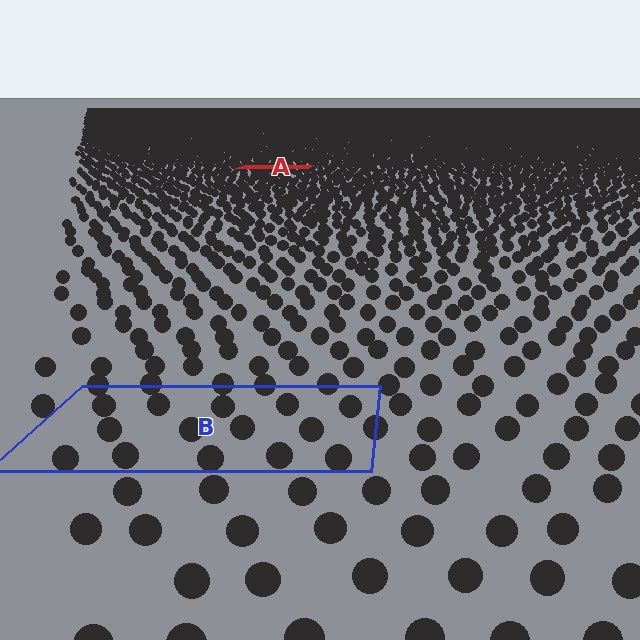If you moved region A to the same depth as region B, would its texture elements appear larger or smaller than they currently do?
They would appear larger. At a closer depth, the same texture elements are projected at a bigger on-screen size.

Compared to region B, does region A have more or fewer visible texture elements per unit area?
Region A has more texture elements per unit area — they are packed more densely because it is farther away.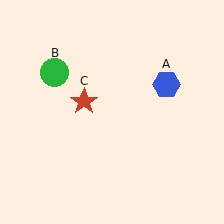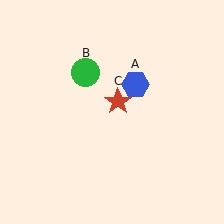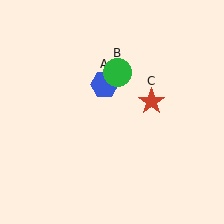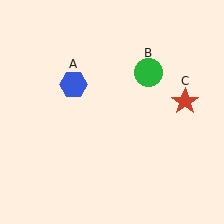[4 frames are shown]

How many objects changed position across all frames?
3 objects changed position: blue hexagon (object A), green circle (object B), red star (object C).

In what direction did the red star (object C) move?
The red star (object C) moved right.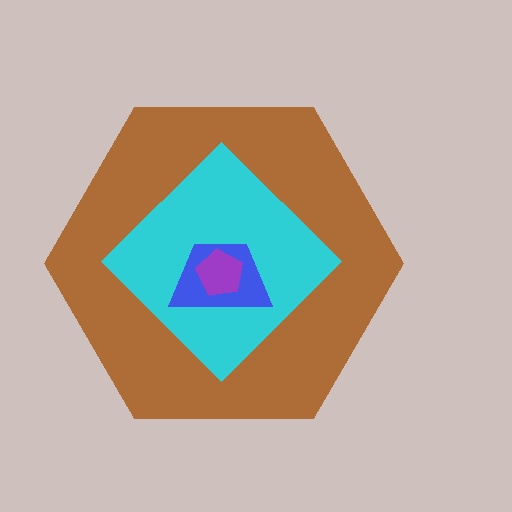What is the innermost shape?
The purple pentagon.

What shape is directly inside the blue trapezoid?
The purple pentagon.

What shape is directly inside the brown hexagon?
The cyan diamond.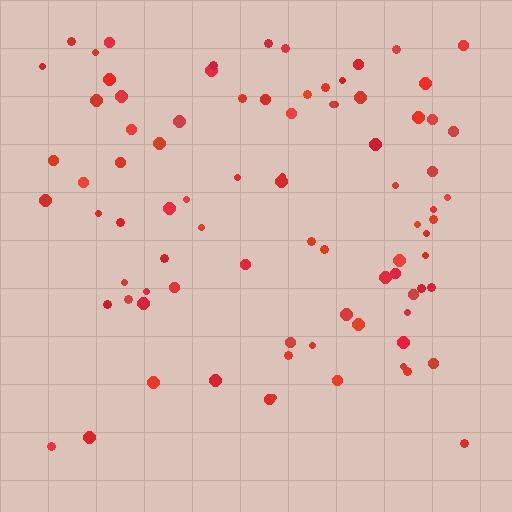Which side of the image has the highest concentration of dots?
The top.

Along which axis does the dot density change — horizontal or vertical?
Vertical.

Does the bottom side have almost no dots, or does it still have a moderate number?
Still a moderate number, just noticeably fewer than the top.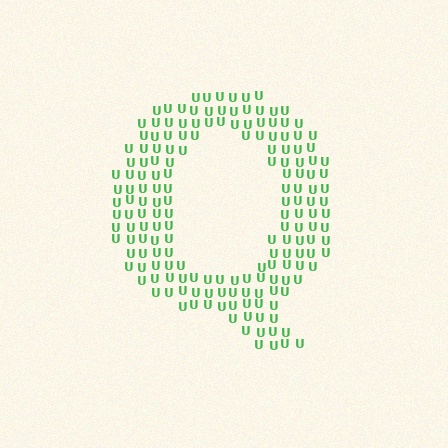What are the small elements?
The small elements are letter U's.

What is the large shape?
The large shape is the letter Q.